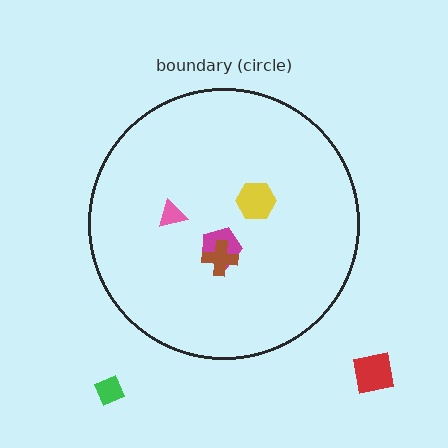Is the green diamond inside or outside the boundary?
Outside.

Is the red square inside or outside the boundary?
Outside.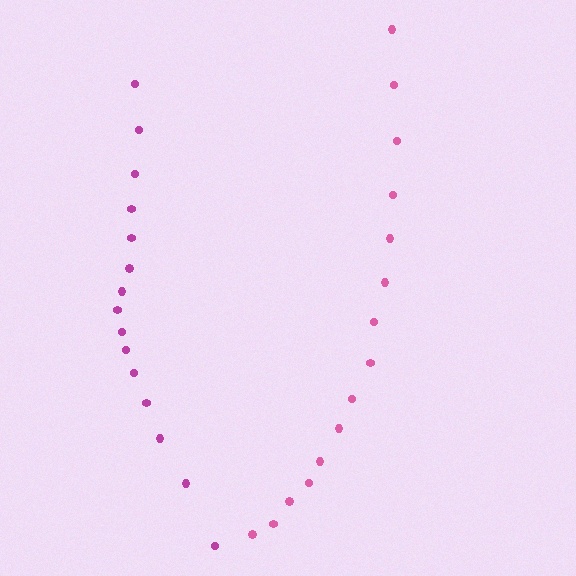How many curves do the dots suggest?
There are 2 distinct paths.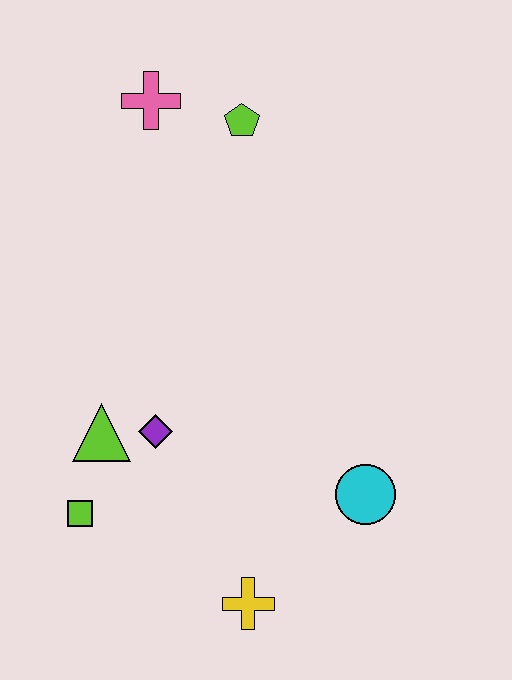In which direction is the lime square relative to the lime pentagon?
The lime square is below the lime pentagon.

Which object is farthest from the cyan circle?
The pink cross is farthest from the cyan circle.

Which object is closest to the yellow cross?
The cyan circle is closest to the yellow cross.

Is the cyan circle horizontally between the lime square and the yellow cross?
No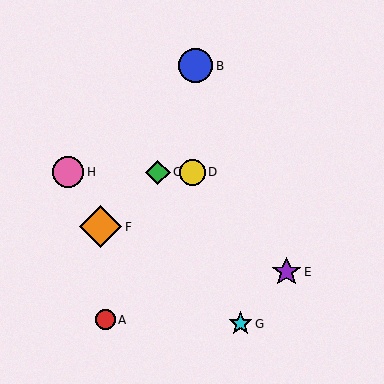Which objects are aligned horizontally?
Objects C, D, H are aligned horizontally.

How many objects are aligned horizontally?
3 objects (C, D, H) are aligned horizontally.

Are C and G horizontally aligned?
No, C is at y≈172 and G is at y≈324.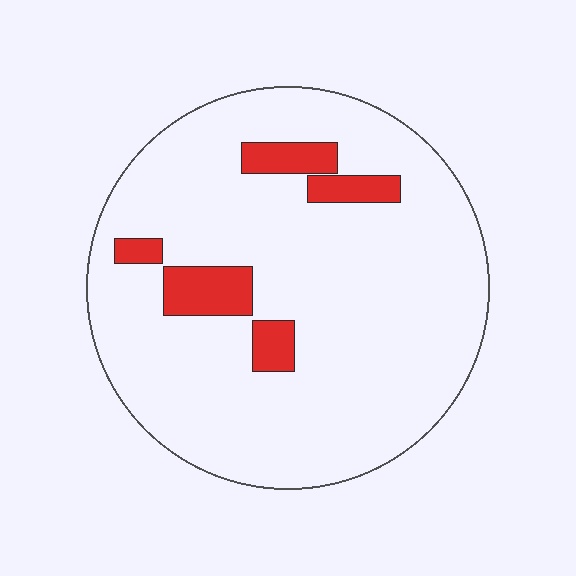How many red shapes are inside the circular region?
5.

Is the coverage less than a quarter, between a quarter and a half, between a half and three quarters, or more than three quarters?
Less than a quarter.